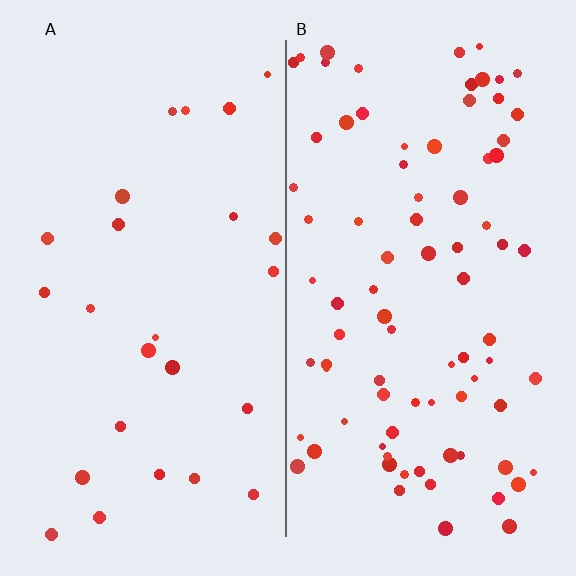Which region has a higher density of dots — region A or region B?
B (the right).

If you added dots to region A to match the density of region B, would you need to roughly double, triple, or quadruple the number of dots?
Approximately triple.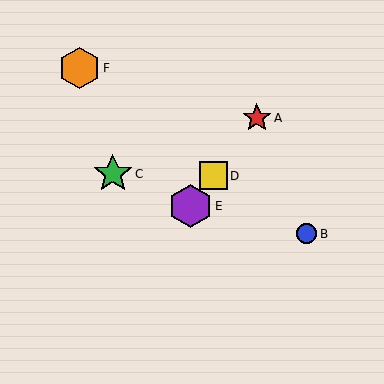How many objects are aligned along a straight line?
3 objects (A, D, E) are aligned along a straight line.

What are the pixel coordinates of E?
Object E is at (190, 206).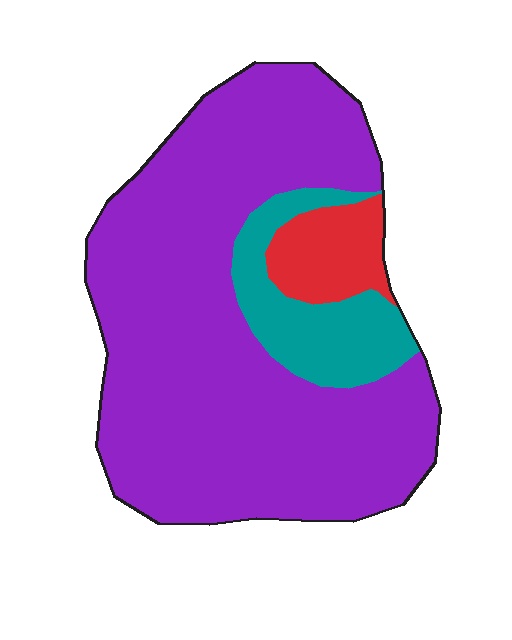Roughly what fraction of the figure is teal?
Teal takes up less than a sixth of the figure.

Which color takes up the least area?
Red, at roughly 10%.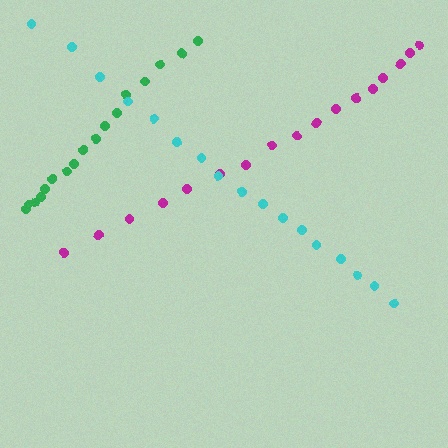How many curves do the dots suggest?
There are 3 distinct paths.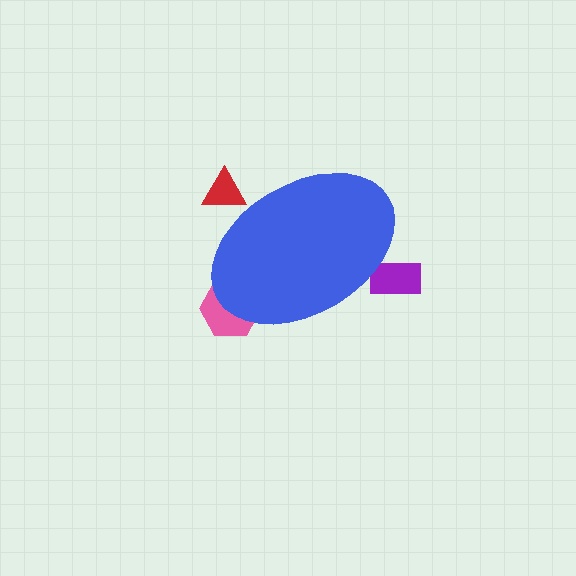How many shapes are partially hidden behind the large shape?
3 shapes are partially hidden.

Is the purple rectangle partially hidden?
Yes, the purple rectangle is partially hidden behind the blue ellipse.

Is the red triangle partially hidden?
Yes, the red triangle is partially hidden behind the blue ellipse.